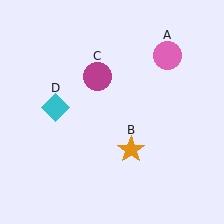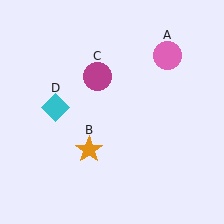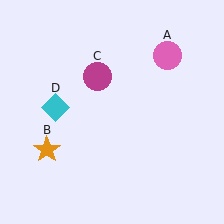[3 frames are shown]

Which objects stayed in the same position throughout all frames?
Pink circle (object A) and magenta circle (object C) and cyan diamond (object D) remained stationary.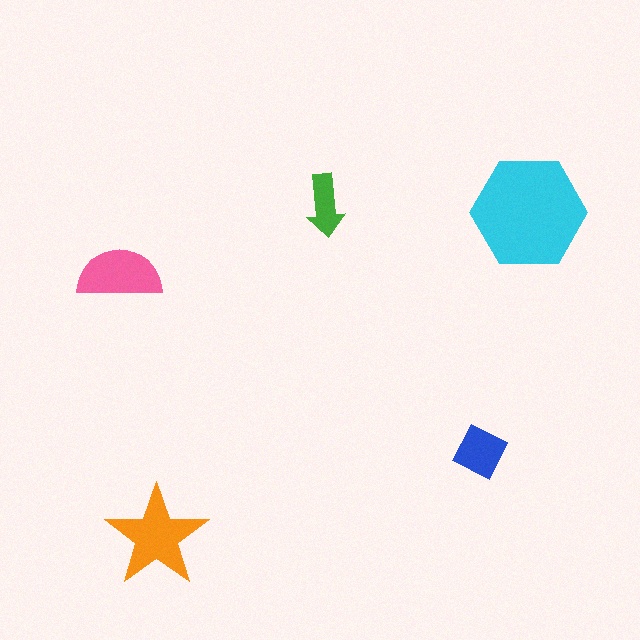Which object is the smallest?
The green arrow.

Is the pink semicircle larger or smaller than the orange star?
Smaller.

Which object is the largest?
The cyan hexagon.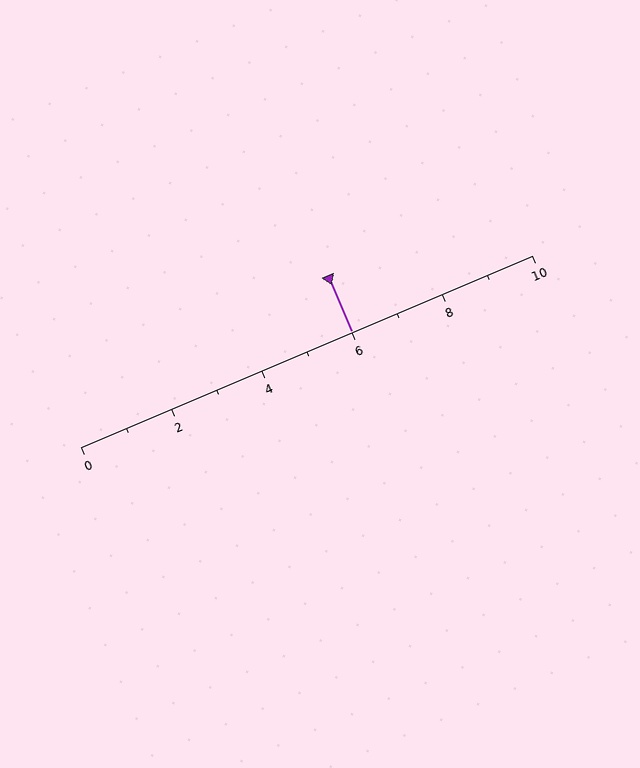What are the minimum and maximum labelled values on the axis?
The axis runs from 0 to 10.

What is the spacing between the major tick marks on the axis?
The major ticks are spaced 2 apart.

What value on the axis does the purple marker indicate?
The marker indicates approximately 6.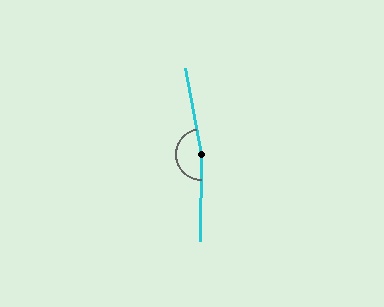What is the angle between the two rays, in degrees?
Approximately 168 degrees.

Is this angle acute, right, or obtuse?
It is obtuse.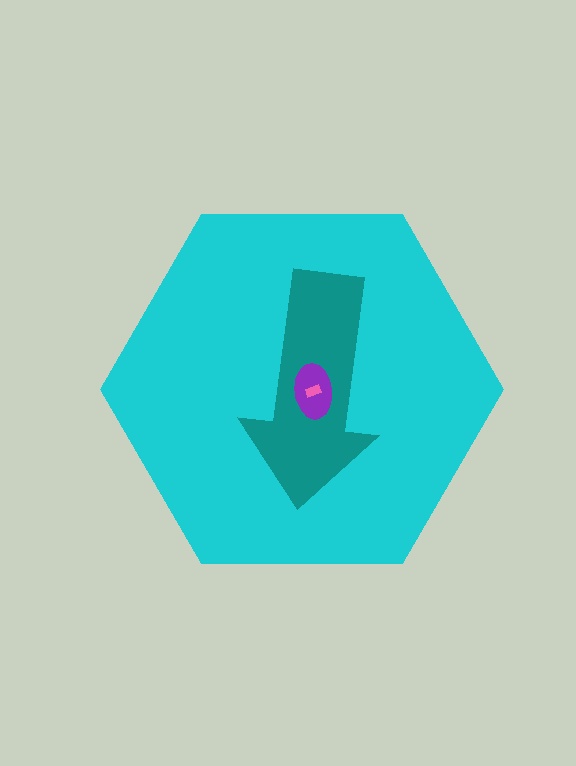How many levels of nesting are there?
4.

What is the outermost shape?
The cyan hexagon.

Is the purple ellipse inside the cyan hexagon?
Yes.